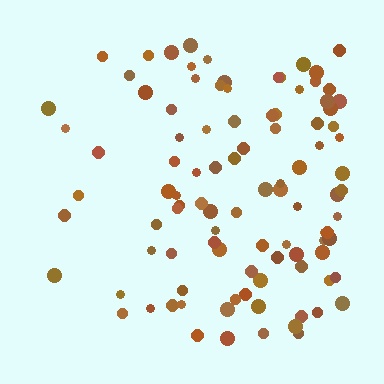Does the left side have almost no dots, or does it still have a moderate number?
Still a moderate number, just noticeably fewer than the right.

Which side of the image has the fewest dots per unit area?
The left.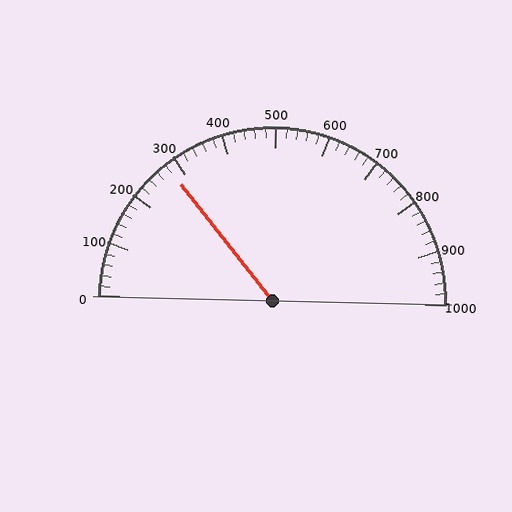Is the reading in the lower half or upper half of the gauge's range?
The reading is in the lower half of the range (0 to 1000).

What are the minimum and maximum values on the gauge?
The gauge ranges from 0 to 1000.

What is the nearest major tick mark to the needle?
The nearest major tick mark is 300.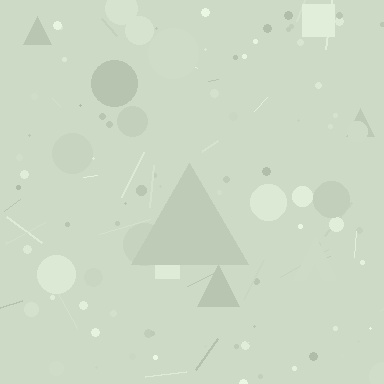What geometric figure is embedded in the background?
A triangle is embedded in the background.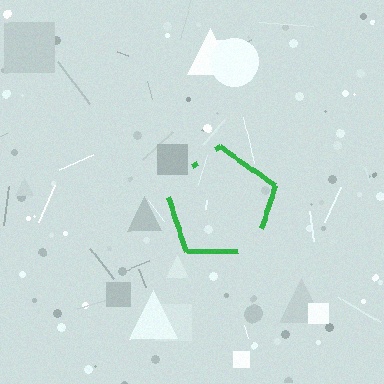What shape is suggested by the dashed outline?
The dashed outline suggests a pentagon.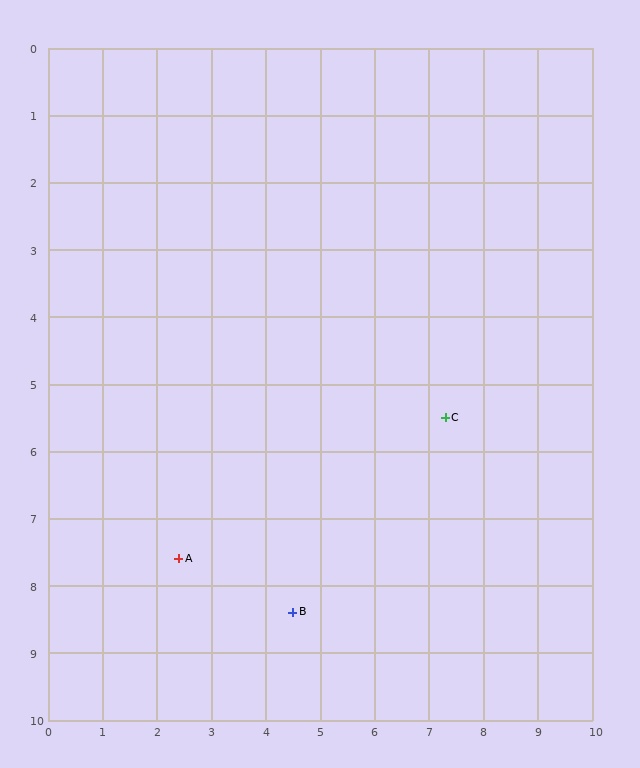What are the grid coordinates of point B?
Point B is at approximately (4.5, 8.4).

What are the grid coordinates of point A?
Point A is at approximately (2.4, 7.6).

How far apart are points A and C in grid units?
Points A and C are about 5.3 grid units apart.